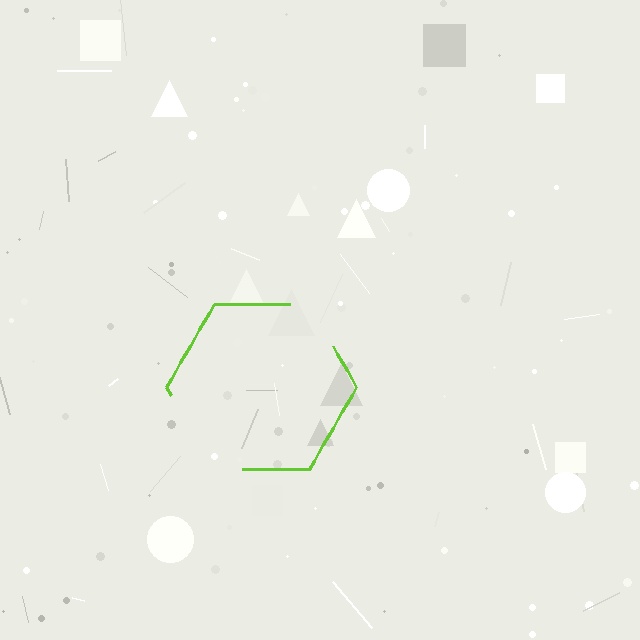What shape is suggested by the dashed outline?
The dashed outline suggests a hexagon.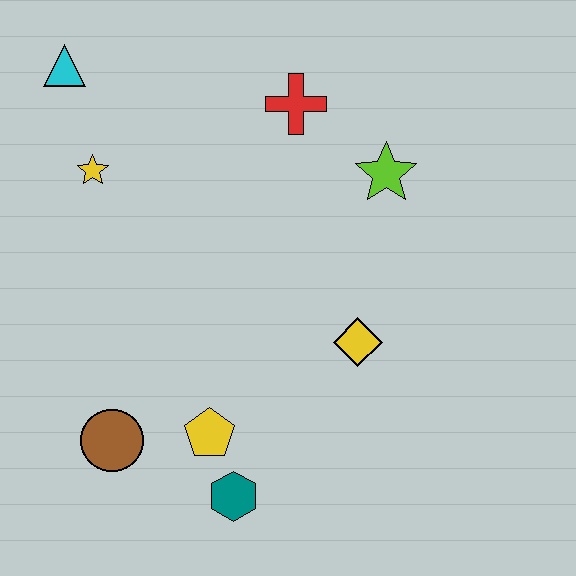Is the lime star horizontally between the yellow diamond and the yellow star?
No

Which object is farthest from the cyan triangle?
The teal hexagon is farthest from the cyan triangle.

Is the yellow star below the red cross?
Yes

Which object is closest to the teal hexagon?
The yellow pentagon is closest to the teal hexagon.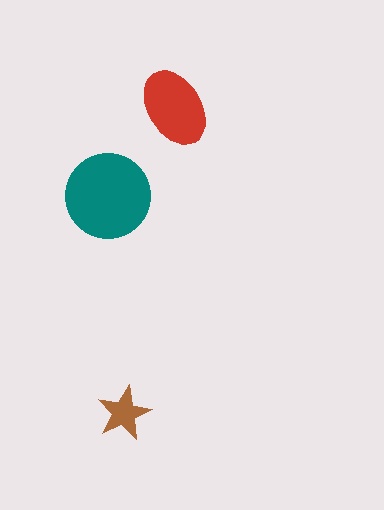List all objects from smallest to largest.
The brown star, the red ellipse, the teal circle.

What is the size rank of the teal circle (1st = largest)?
1st.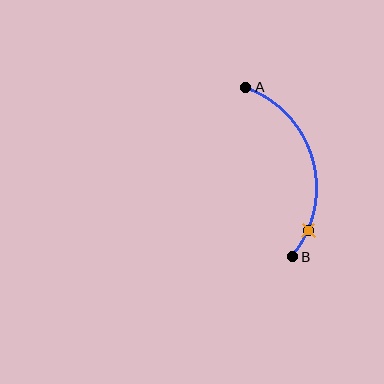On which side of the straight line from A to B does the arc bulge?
The arc bulges to the right of the straight line connecting A and B.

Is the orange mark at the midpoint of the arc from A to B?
No. The orange mark lies on the arc but is closer to endpoint B. The arc midpoint would be at the point on the curve equidistant along the arc from both A and B.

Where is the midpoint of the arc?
The arc midpoint is the point on the curve farthest from the straight line joining A and B. It sits to the right of that line.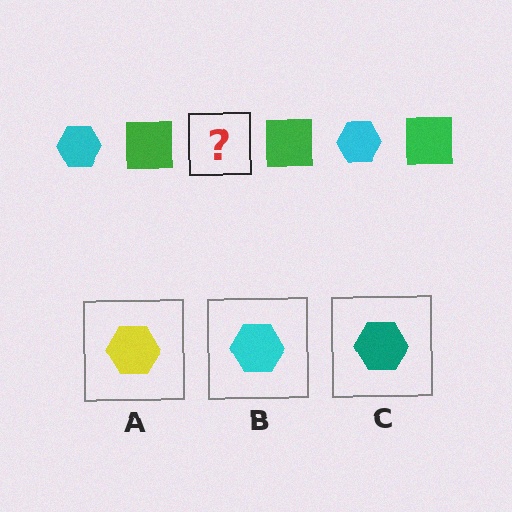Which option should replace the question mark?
Option B.